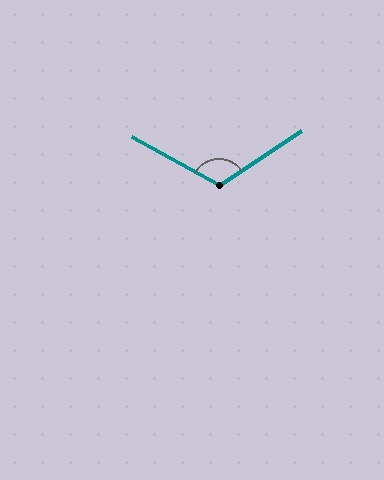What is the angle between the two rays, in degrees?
Approximately 117 degrees.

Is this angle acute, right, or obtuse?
It is obtuse.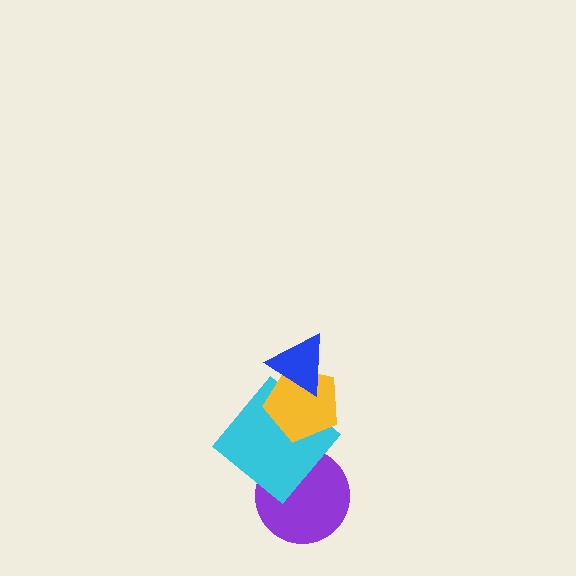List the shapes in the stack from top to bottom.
From top to bottom: the blue triangle, the yellow pentagon, the cyan diamond, the purple circle.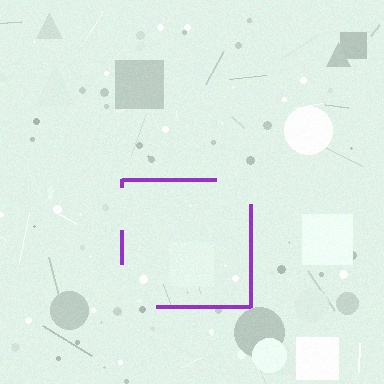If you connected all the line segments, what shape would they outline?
They would outline a square.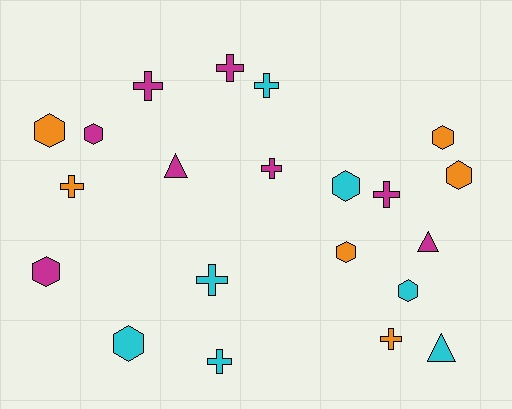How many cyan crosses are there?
There are 3 cyan crosses.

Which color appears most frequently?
Magenta, with 8 objects.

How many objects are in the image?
There are 21 objects.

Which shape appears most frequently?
Hexagon, with 9 objects.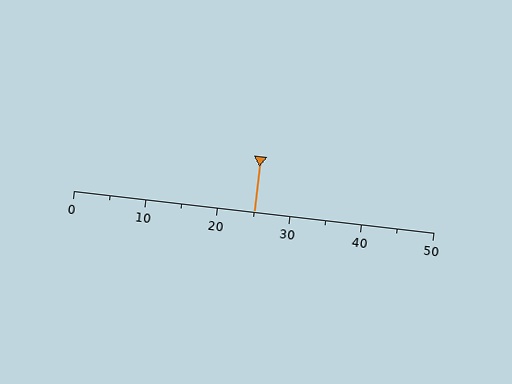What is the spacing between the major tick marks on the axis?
The major ticks are spaced 10 apart.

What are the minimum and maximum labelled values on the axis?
The axis runs from 0 to 50.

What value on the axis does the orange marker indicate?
The marker indicates approximately 25.